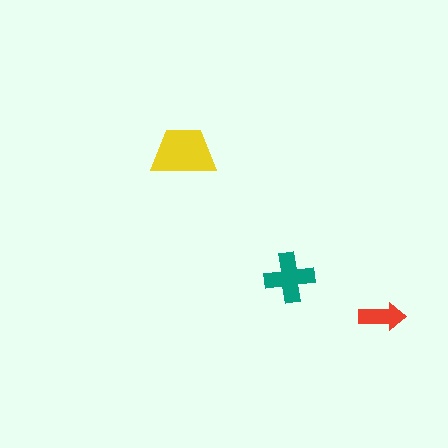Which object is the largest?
The yellow trapezoid.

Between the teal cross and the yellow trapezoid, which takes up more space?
The yellow trapezoid.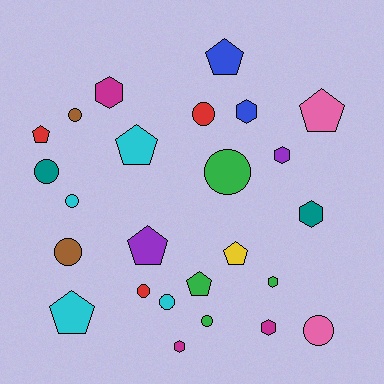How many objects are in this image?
There are 25 objects.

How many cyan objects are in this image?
There are 4 cyan objects.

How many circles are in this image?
There are 10 circles.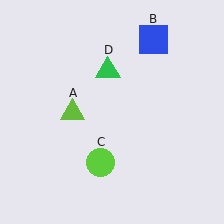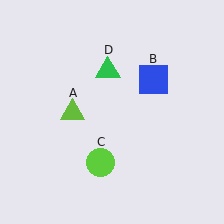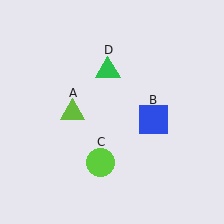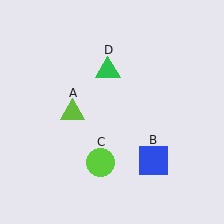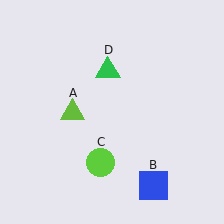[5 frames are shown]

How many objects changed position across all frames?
1 object changed position: blue square (object B).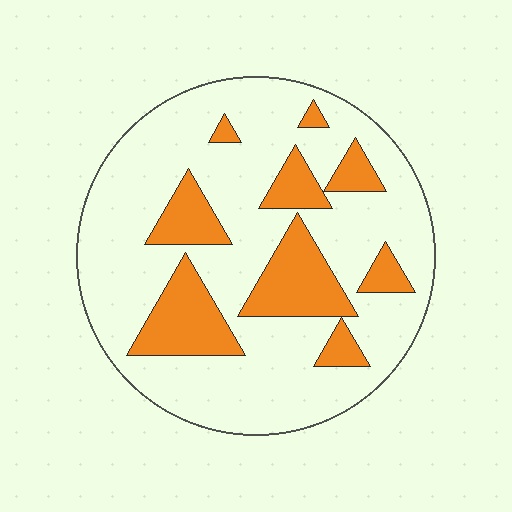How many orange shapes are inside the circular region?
9.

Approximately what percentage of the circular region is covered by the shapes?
Approximately 25%.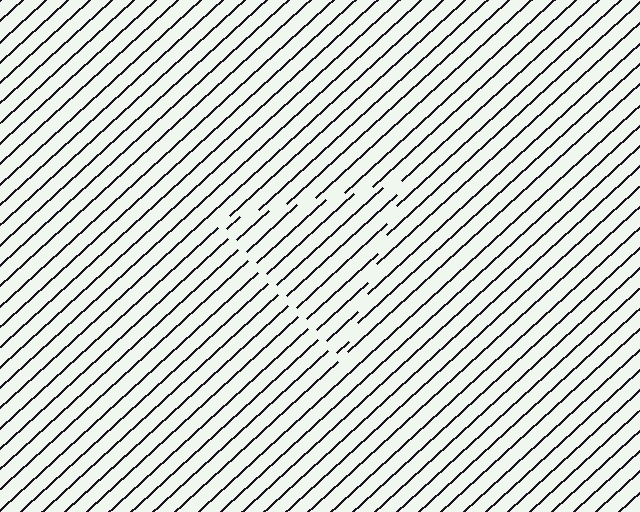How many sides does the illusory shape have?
3 sides — the line-ends trace a triangle.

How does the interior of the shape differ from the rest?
The interior of the shape contains the same grating, shifted by half a period — the contour is defined by the phase discontinuity where line-ends from the inner and outer gratings abut.